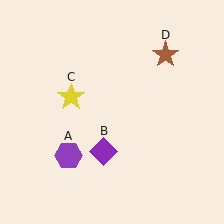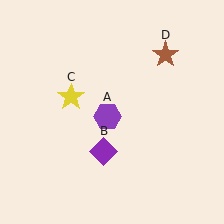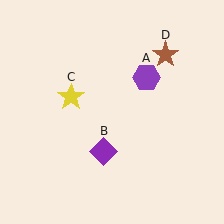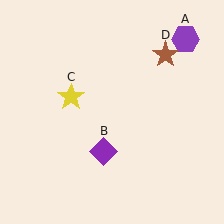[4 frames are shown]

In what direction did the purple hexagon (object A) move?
The purple hexagon (object A) moved up and to the right.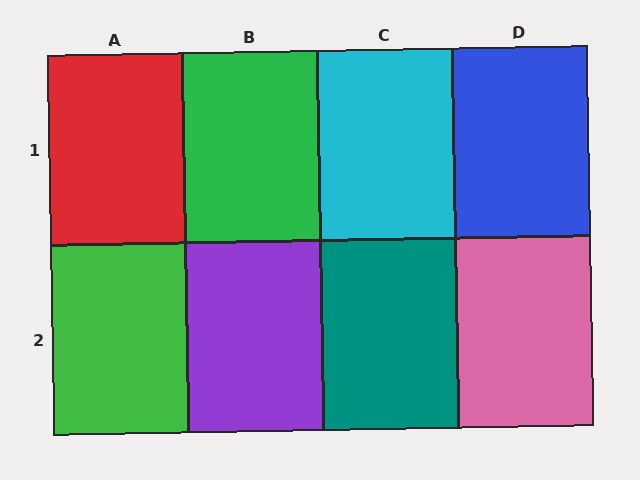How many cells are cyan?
1 cell is cyan.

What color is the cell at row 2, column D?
Pink.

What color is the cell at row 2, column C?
Teal.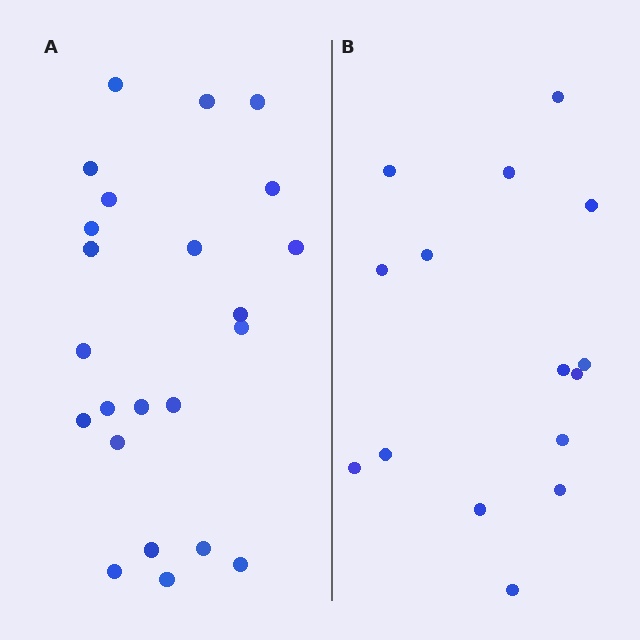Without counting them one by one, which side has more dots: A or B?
Region A (the left region) has more dots.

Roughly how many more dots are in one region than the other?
Region A has roughly 8 or so more dots than region B.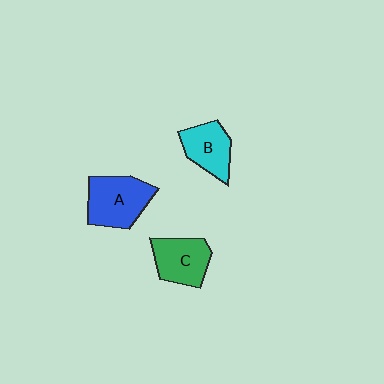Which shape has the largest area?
Shape A (blue).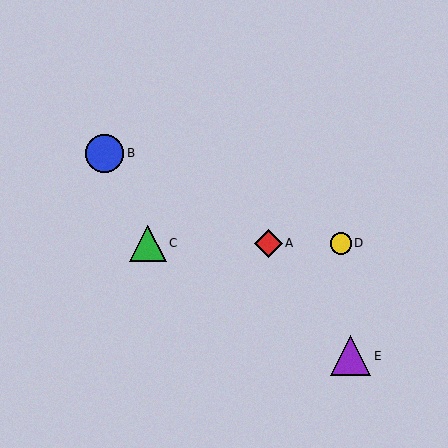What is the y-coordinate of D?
Object D is at y≈243.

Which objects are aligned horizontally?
Objects A, C, D are aligned horizontally.